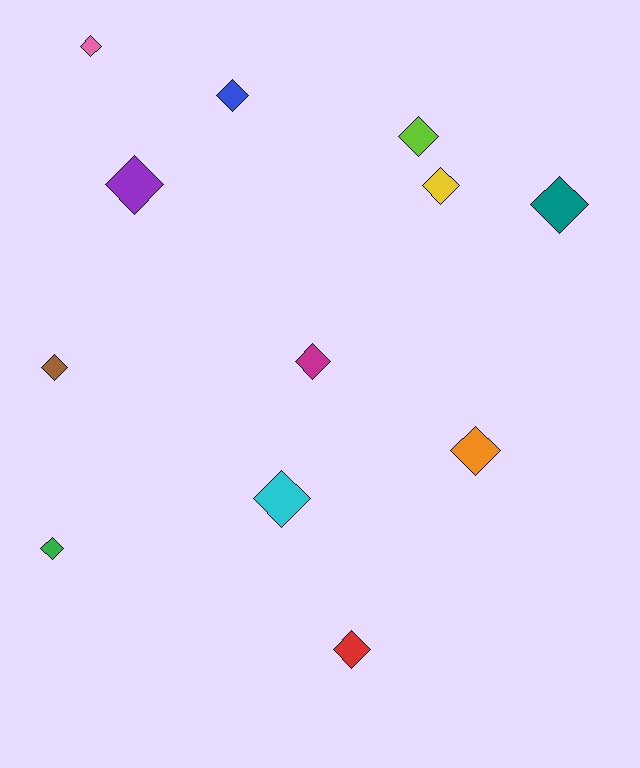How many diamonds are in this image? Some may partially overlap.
There are 12 diamonds.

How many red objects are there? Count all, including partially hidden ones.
There is 1 red object.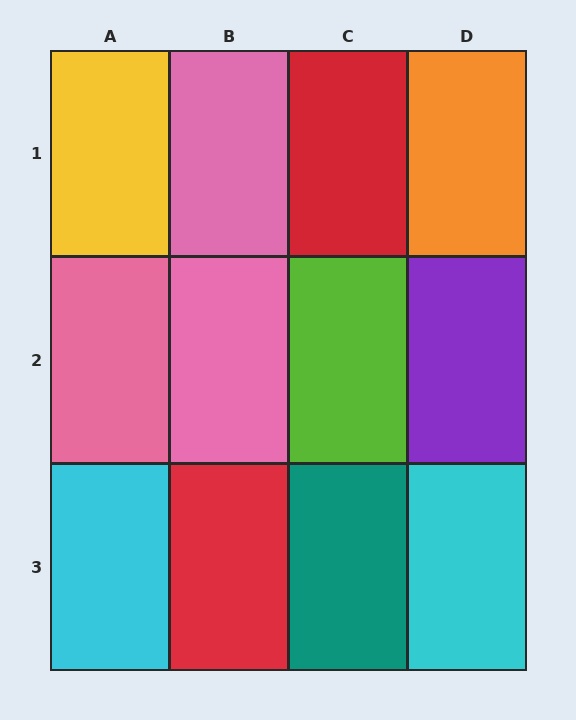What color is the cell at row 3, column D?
Cyan.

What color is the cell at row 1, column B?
Pink.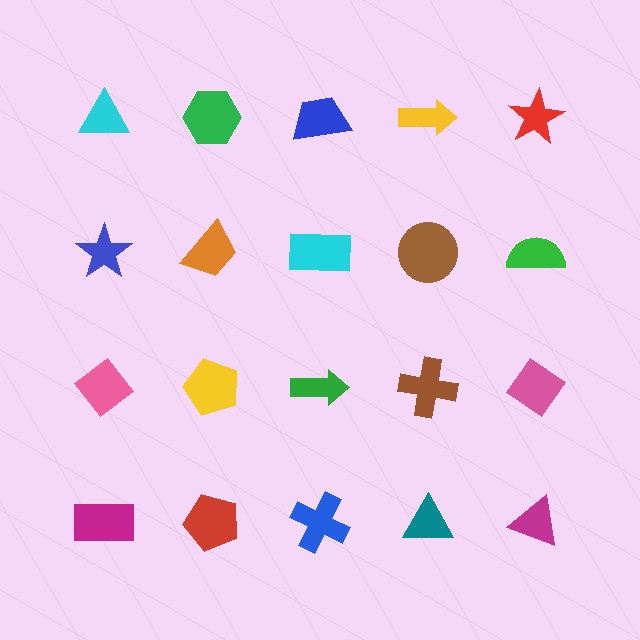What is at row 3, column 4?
A brown cross.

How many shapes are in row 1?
5 shapes.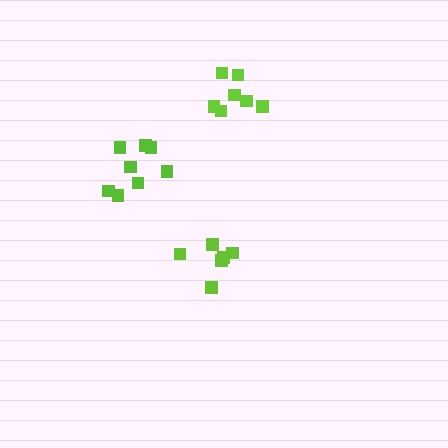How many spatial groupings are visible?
There are 3 spatial groupings.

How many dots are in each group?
Group 1: 8 dots, Group 2: 7 dots, Group 3: 6 dots (21 total).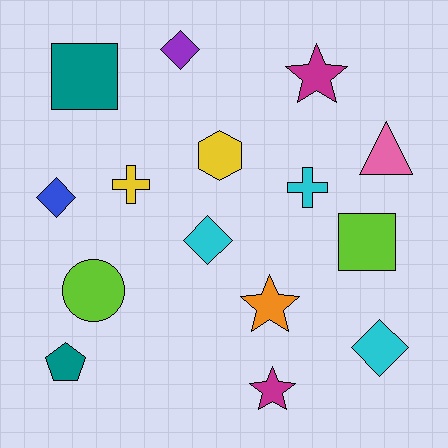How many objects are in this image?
There are 15 objects.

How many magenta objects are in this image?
There are 2 magenta objects.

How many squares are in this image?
There are 2 squares.